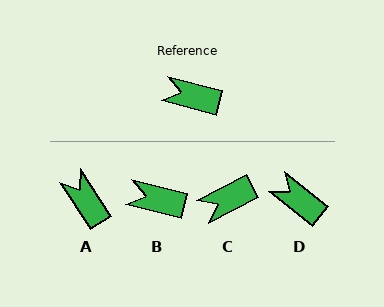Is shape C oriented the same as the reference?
No, it is off by about 42 degrees.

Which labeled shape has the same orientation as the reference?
B.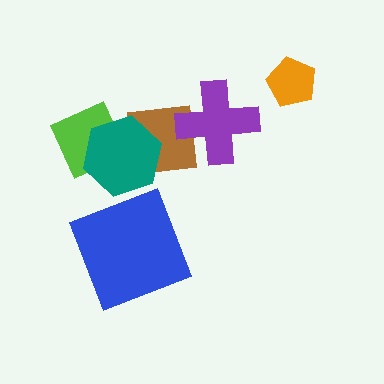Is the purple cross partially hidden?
No, no other shape covers it.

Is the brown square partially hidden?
Yes, it is partially covered by another shape.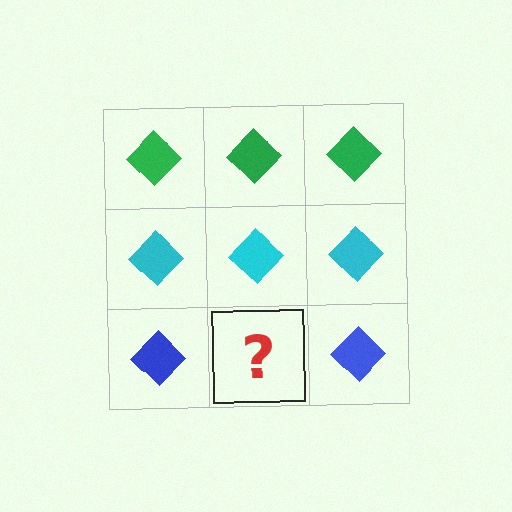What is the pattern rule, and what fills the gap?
The rule is that each row has a consistent color. The gap should be filled with a blue diamond.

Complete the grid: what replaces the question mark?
The question mark should be replaced with a blue diamond.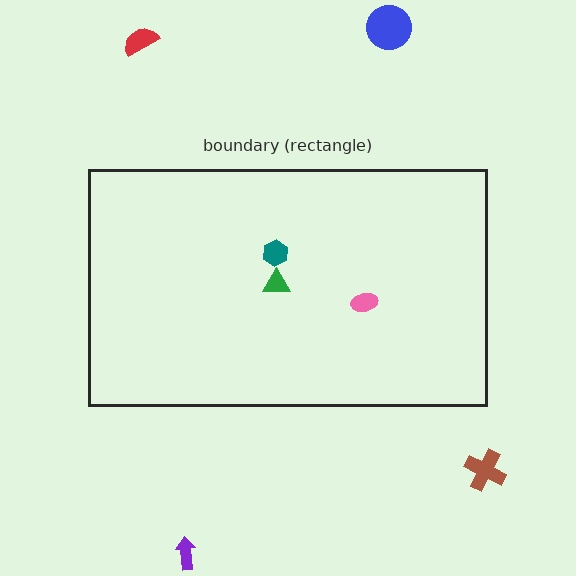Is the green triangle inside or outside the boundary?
Inside.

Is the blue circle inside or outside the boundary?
Outside.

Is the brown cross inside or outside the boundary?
Outside.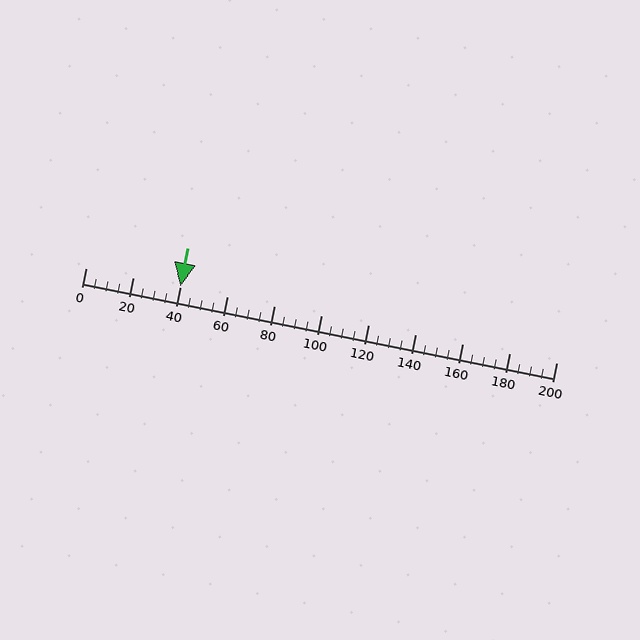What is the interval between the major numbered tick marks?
The major tick marks are spaced 20 units apart.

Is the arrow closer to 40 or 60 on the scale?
The arrow is closer to 40.